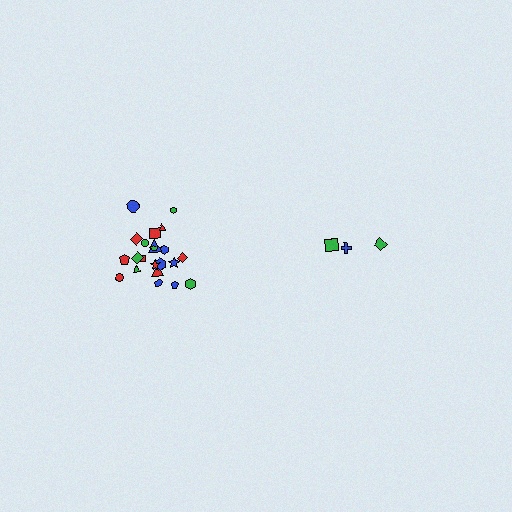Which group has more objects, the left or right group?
The left group.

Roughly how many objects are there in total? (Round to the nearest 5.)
Roughly 25 objects in total.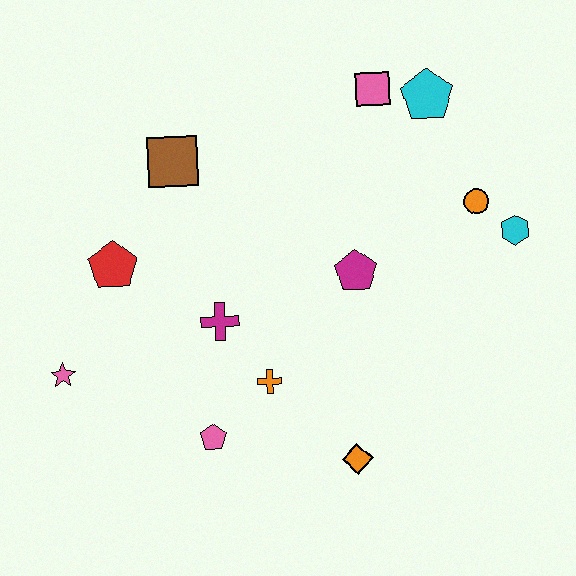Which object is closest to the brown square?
The red pentagon is closest to the brown square.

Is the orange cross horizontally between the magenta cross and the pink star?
No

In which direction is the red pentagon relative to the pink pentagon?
The red pentagon is above the pink pentagon.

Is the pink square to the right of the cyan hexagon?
No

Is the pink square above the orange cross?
Yes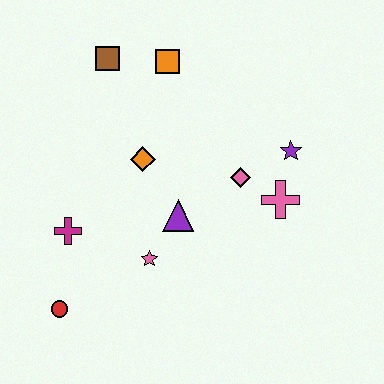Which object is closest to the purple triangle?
The pink star is closest to the purple triangle.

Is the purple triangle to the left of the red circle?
No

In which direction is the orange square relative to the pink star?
The orange square is above the pink star.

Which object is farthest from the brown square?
The red circle is farthest from the brown square.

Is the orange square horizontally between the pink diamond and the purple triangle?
No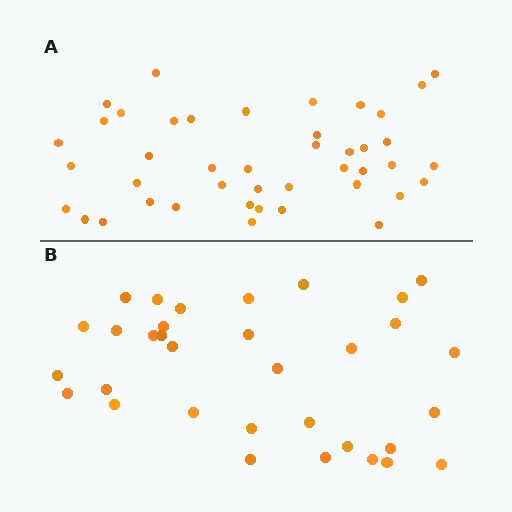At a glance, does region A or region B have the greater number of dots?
Region A (the top region) has more dots.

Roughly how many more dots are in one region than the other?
Region A has roughly 10 or so more dots than region B.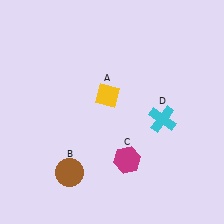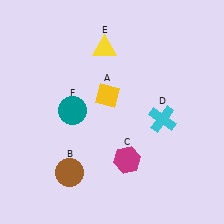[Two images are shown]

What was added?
A yellow triangle (E), a teal circle (F) were added in Image 2.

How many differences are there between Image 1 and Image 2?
There are 2 differences between the two images.